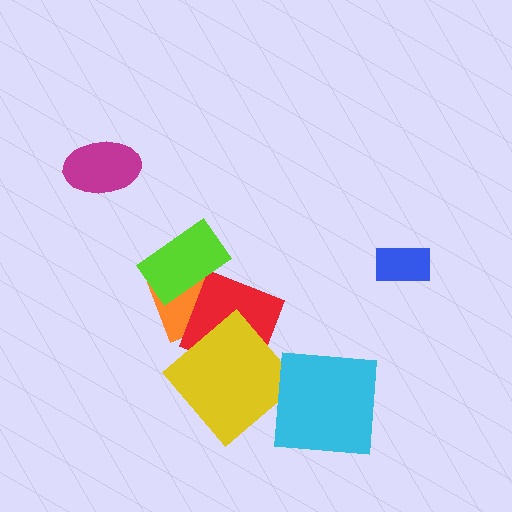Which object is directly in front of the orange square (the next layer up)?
The red square is directly in front of the orange square.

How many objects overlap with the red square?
2 objects overlap with the red square.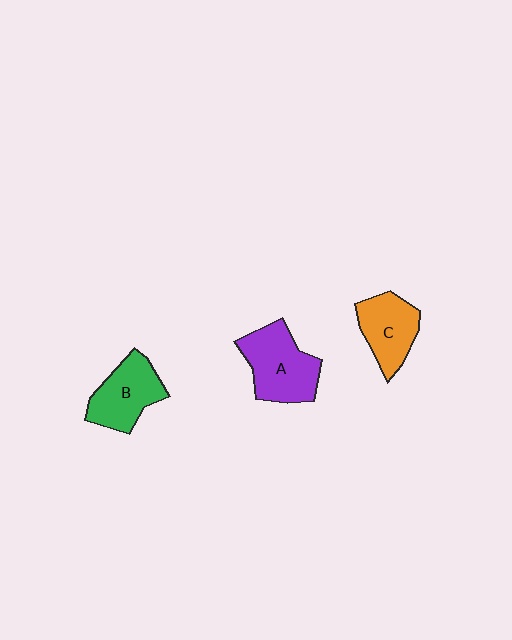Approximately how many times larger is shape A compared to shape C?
Approximately 1.3 times.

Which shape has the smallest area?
Shape C (orange).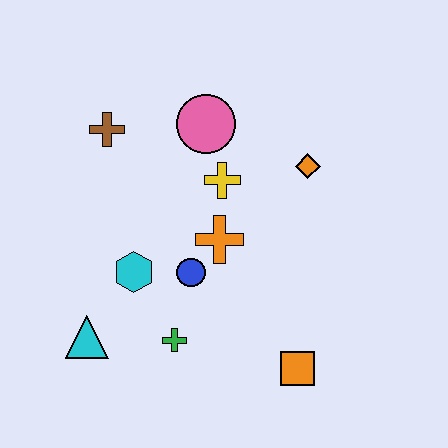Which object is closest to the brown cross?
The pink circle is closest to the brown cross.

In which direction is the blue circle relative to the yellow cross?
The blue circle is below the yellow cross.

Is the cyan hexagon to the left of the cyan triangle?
No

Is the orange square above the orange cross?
No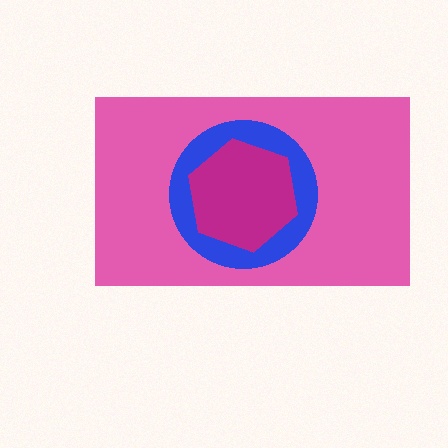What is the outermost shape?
The pink rectangle.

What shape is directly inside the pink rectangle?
The blue circle.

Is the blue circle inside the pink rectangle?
Yes.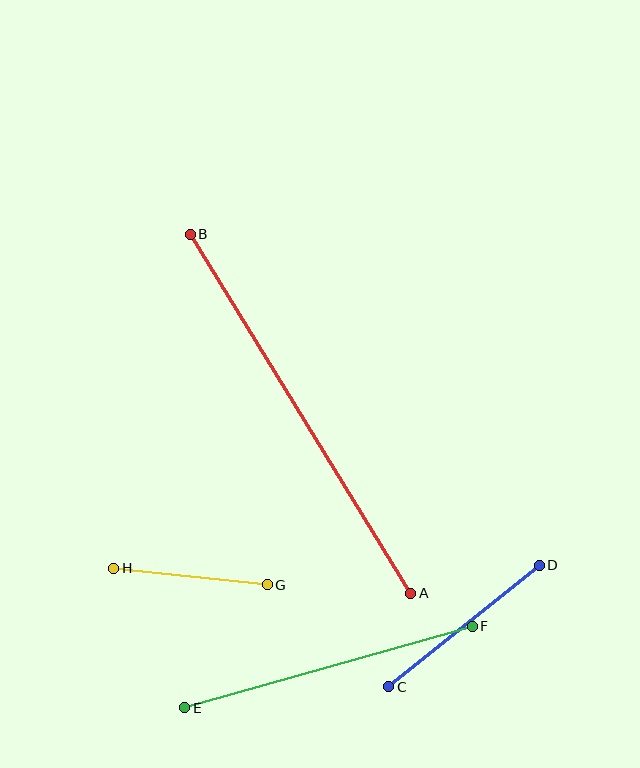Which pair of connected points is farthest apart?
Points A and B are farthest apart.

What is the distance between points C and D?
The distance is approximately 193 pixels.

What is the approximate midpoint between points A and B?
The midpoint is at approximately (300, 414) pixels.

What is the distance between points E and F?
The distance is approximately 299 pixels.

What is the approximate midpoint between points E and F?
The midpoint is at approximately (329, 667) pixels.